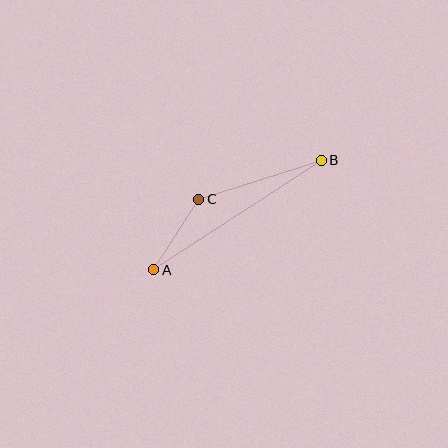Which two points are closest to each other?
Points A and C are closest to each other.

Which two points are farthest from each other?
Points A and B are farthest from each other.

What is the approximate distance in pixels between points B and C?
The distance between B and C is approximately 128 pixels.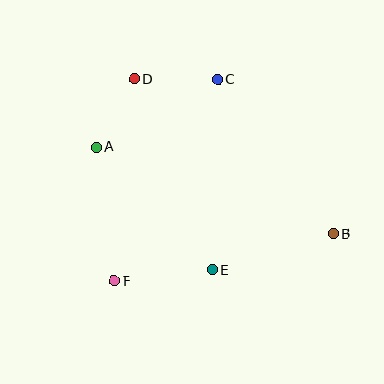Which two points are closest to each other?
Points A and D are closest to each other.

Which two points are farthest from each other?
Points A and B are farthest from each other.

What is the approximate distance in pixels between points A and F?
The distance between A and F is approximately 135 pixels.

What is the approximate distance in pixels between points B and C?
The distance between B and C is approximately 193 pixels.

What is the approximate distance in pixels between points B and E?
The distance between B and E is approximately 126 pixels.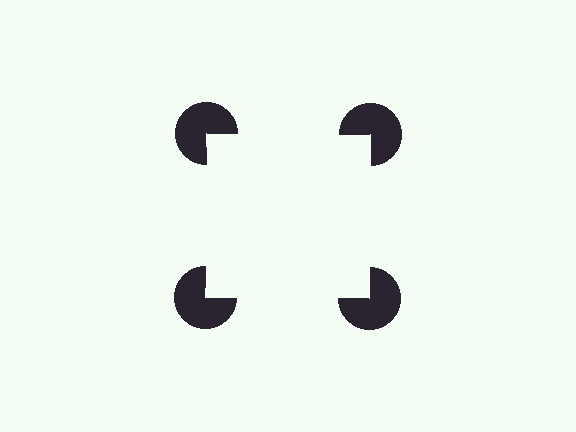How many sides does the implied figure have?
4 sides.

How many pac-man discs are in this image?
There are 4 — one at each vertex of the illusory square.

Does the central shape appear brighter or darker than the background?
It typically appears slightly brighter than the background, even though no actual brightness change is drawn.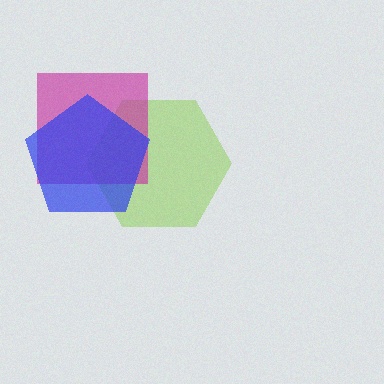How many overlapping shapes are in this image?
There are 3 overlapping shapes in the image.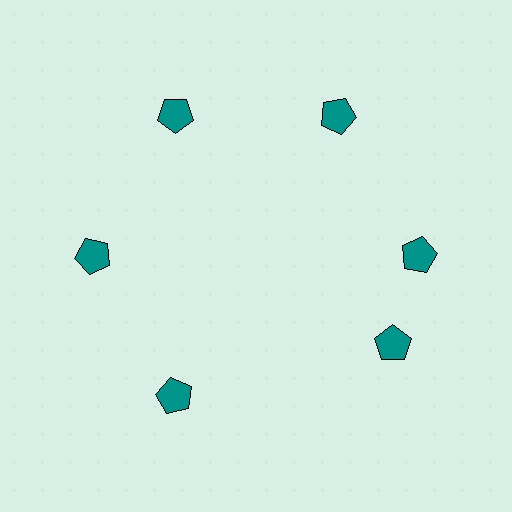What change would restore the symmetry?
The symmetry would be restored by rotating it back into even spacing with its neighbors so that all 6 pentagons sit at equal angles and equal distance from the center.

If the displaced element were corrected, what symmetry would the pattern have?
It would have 6-fold rotational symmetry — the pattern would map onto itself every 60 degrees.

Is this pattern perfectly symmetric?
No. The 6 teal pentagons are arranged in a ring, but one element near the 5 o'clock position is rotated out of alignment along the ring, breaking the 6-fold rotational symmetry.